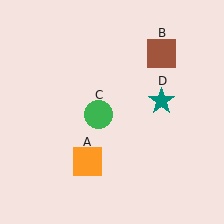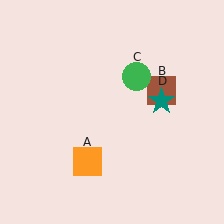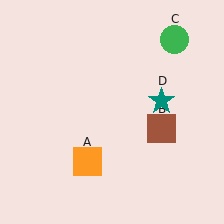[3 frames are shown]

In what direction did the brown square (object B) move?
The brown square (object B) moved down.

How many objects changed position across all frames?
2 objects changed position: brown square (object B), green circle (object C).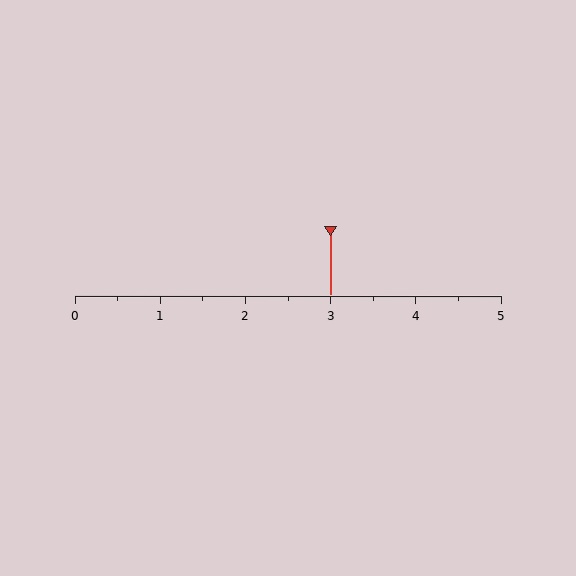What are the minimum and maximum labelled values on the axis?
The axis runs from 0 to 5.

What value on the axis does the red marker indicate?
The marker indicates approximately 3.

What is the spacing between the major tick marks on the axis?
The major ticks are spaced 1 apart.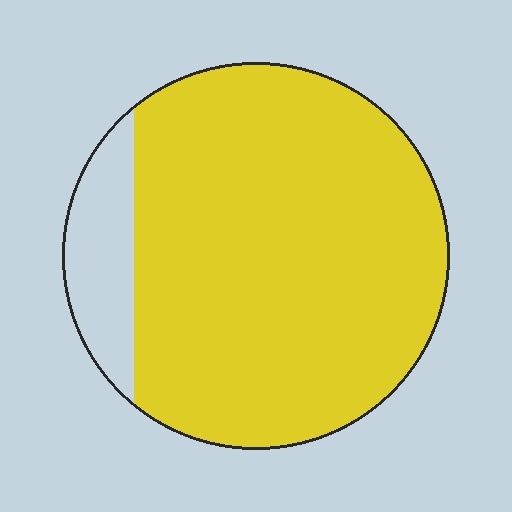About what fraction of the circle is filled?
About seven eighths (7/8).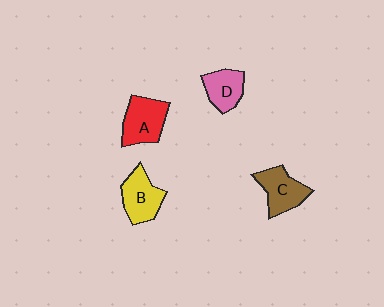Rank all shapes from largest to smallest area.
From largest to smallest: A (red), B (yellow), C (brown), D (pink).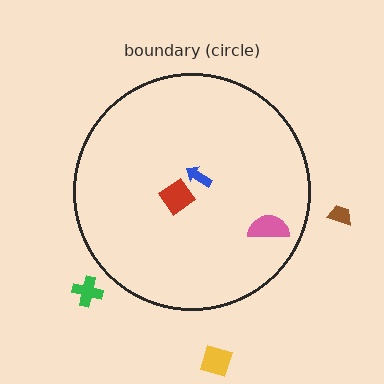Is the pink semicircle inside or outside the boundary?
Inside.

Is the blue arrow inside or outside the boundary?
Inside.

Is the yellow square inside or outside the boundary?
Outside.